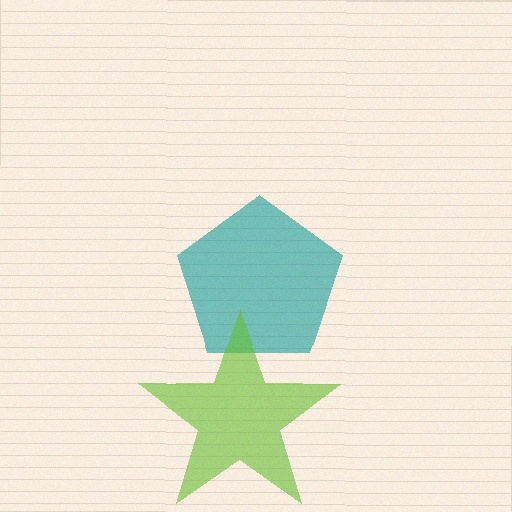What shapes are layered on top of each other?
The layered shapes are: a teal pentagon, a lime star.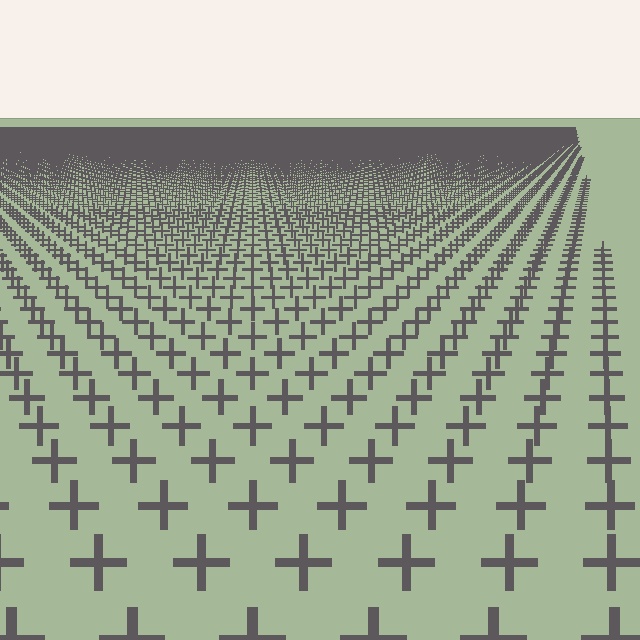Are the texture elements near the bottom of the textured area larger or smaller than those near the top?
Larger. Near the bottom, elements are closer to the viewer and appear at a bigger on-screen size.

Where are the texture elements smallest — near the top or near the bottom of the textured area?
Near the top.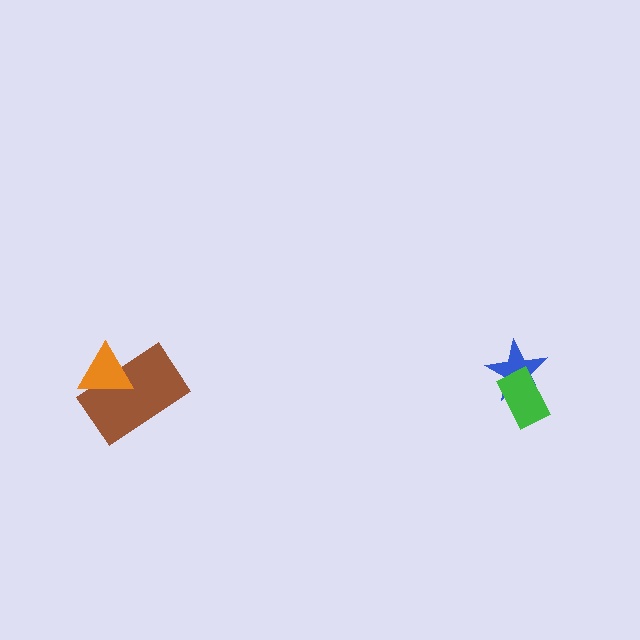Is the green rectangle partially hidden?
No, no other shape covers it.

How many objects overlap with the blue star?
1 object overlaps with the blue star.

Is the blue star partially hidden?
Yes, it is partially covered by another shape.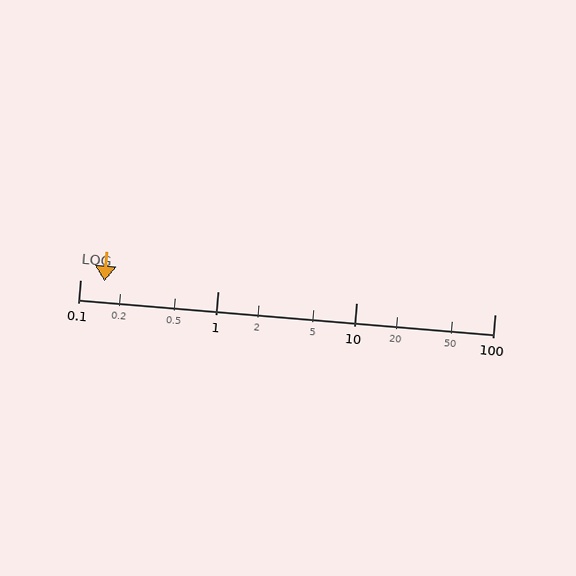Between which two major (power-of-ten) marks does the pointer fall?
The pointer is between 0.1 and 1.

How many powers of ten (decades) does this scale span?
The scale spans 3 decades, from 0.1 to 100.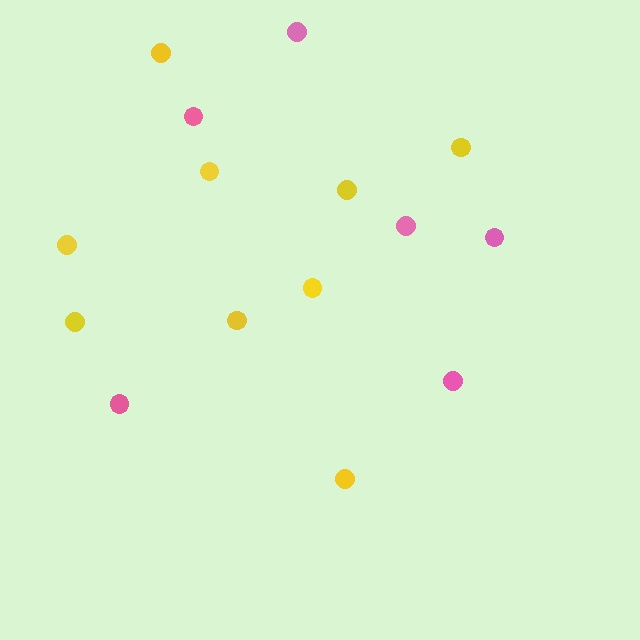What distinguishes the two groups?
There are 2 groups: one group of yellow circles (9) and one group of pink circles (6).